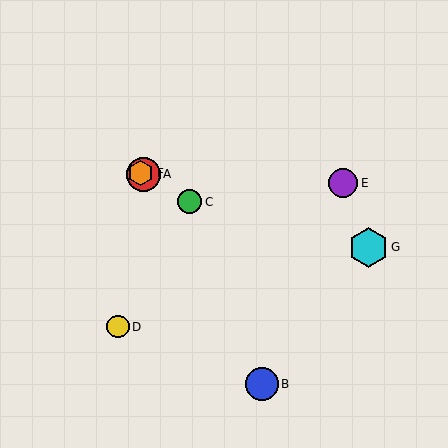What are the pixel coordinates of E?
Object E is at (343, 183).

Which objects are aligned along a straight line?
Objects A, C, F are aligned along a straight line.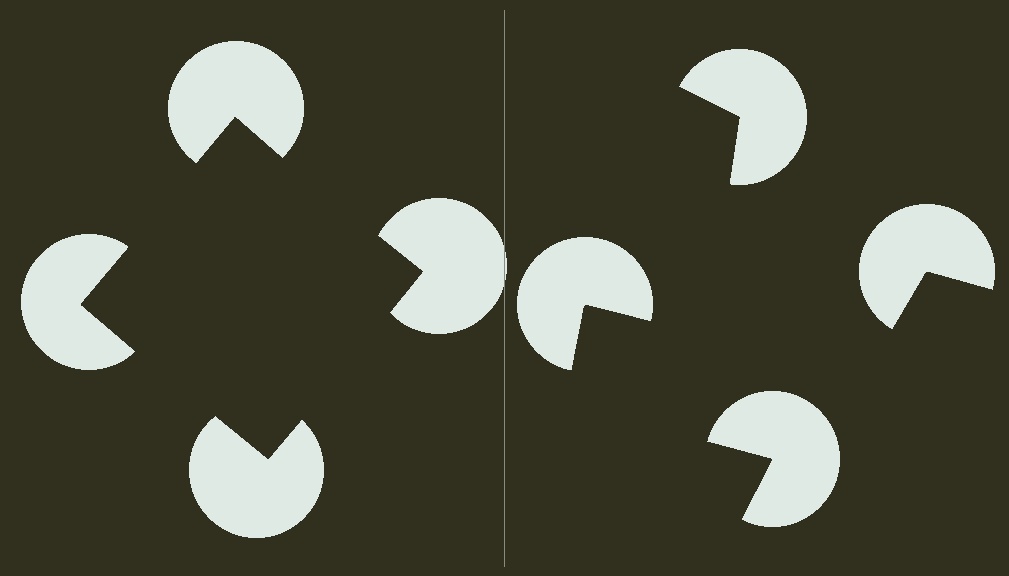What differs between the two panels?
The pac-man discs are positioned identically on both sides; only the wedge orientations differ. On the left they align to a square; on the right they are misaligned.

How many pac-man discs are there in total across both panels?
8 — 4 on each side.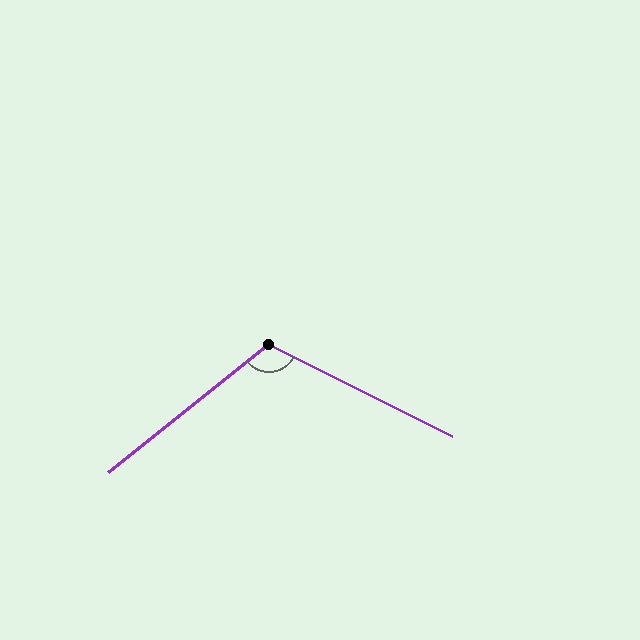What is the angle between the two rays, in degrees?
Approximately 115 degrees.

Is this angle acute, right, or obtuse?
It is obtuse.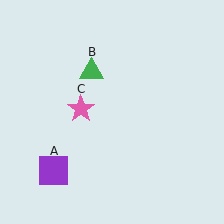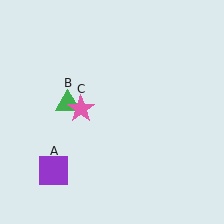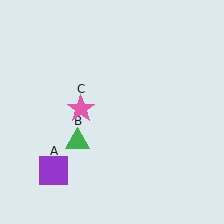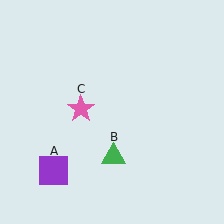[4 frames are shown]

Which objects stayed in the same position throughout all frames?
Purple square (object A) and pink star (object C) remained stationary.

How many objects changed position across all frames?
1 object changed position: green triangle (object B).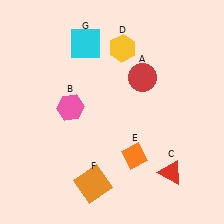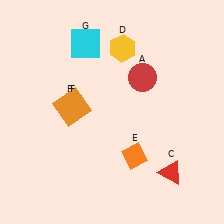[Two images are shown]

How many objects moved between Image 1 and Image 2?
1 object moved between the two images.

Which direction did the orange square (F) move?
The orange square (F) moved up.